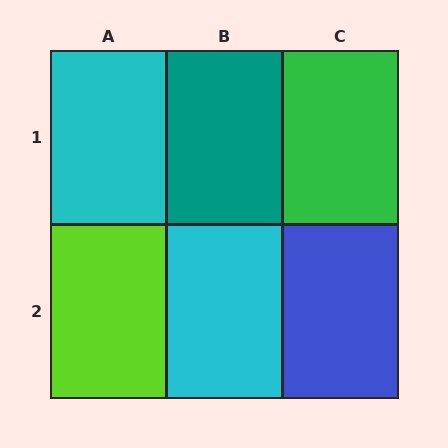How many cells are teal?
1 cell is teal.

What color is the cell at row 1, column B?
Teal.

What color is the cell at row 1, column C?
Green.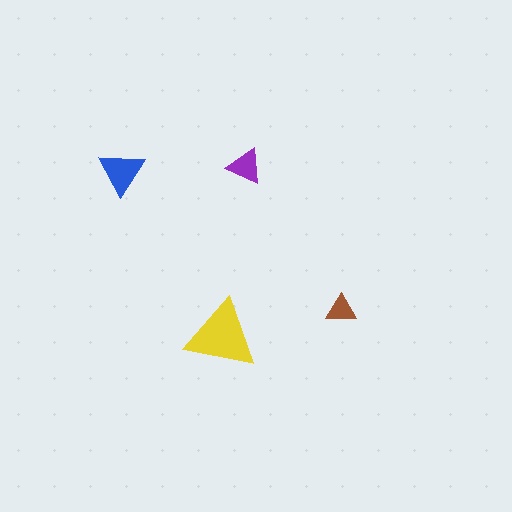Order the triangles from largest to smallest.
the yellow one, the blue one, the purple one, the brown one.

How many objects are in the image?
There are 4 objects in the image.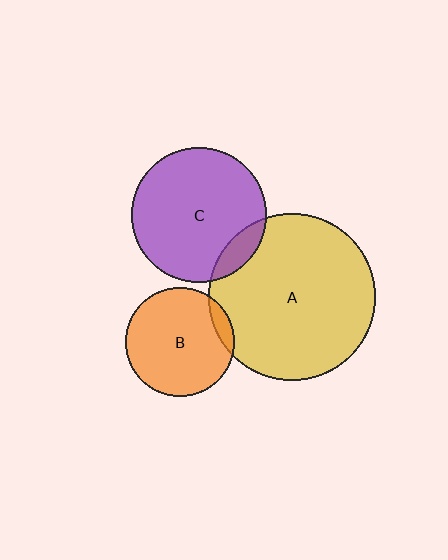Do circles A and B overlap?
Yes.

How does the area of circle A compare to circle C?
Approximately 1.5 times.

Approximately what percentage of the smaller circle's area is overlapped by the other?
Approximately 10%.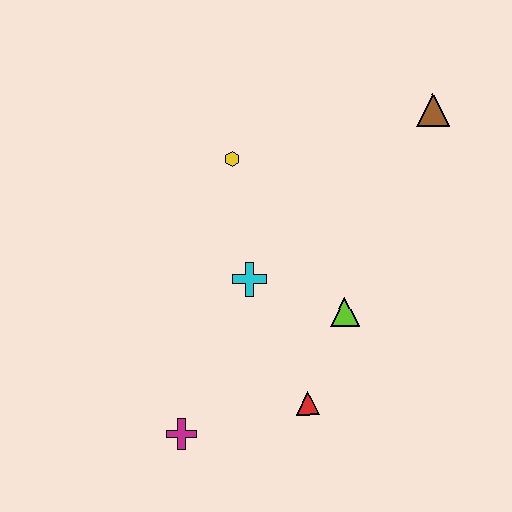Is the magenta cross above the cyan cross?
No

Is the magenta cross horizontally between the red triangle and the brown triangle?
No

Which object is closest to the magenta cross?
The red triangle is closest to the magenta cross.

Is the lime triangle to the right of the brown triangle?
No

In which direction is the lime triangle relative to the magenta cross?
The lime triangle is to the right of the magenta cross.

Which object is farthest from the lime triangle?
The brown triangle is farthest from the lime triangle.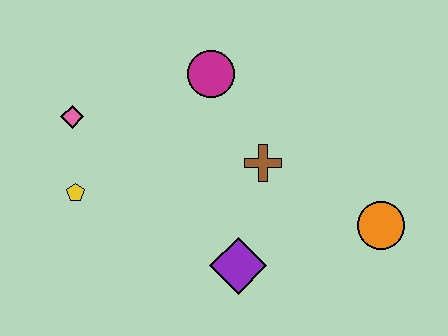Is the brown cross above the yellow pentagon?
Yes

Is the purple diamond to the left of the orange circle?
Yes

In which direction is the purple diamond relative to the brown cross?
The purple diamond is below the brown cross.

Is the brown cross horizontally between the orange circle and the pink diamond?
Yes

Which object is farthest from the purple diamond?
The pink diamond is farthest from the purple diamond.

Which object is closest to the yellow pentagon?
The pink diamond is closest to the yellow pentagon.